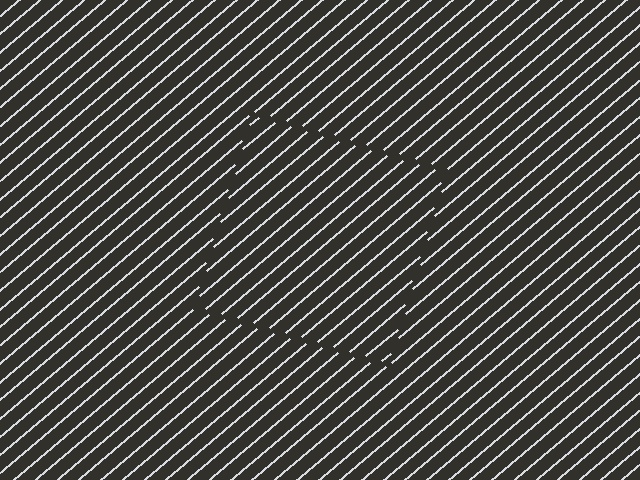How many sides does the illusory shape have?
4 sides — the line-ends trace a square.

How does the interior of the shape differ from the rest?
The interior of the shape contains the same grating, shifted by half a period — the contour is defined by the phase discontinuity where line-ends from the inner and outer gratings abut.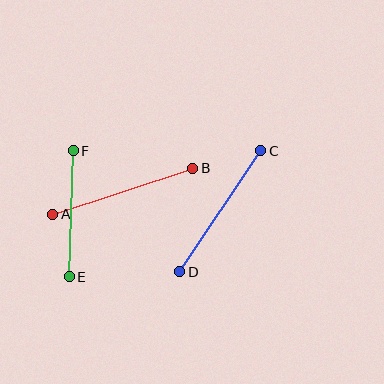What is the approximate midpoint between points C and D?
The midpoint is at approximately (220, 211) pixels.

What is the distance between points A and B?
The distance is approximately 147 pixels.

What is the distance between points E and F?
The distance is approximately 126 pixels.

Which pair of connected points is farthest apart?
Points A and B are farthest apart.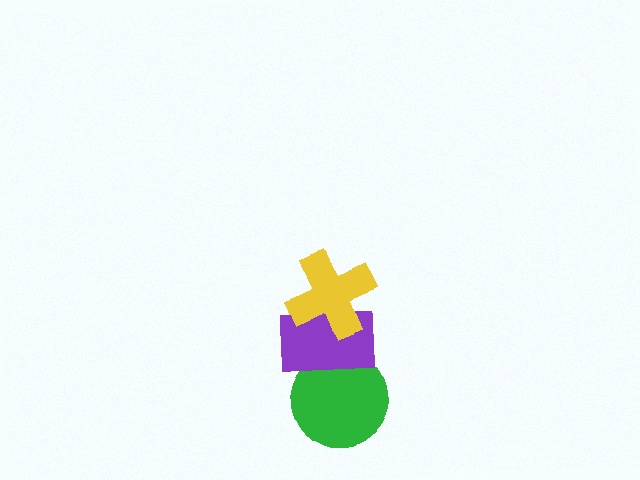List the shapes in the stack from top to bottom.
From top to bottom: the yellow cross, the purple rectangle, the green circle.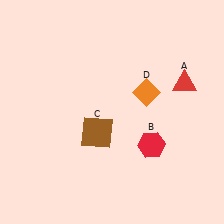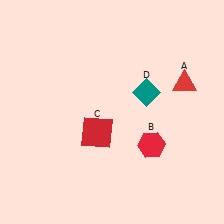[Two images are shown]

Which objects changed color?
C changed from brown to red. D changed from orange to teal.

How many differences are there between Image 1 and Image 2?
There are 2 differences between the two images.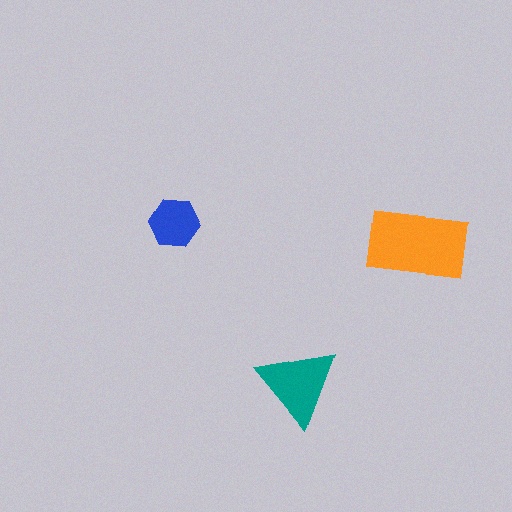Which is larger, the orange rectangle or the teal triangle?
The orange rectangle.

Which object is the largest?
The orange rectangle.